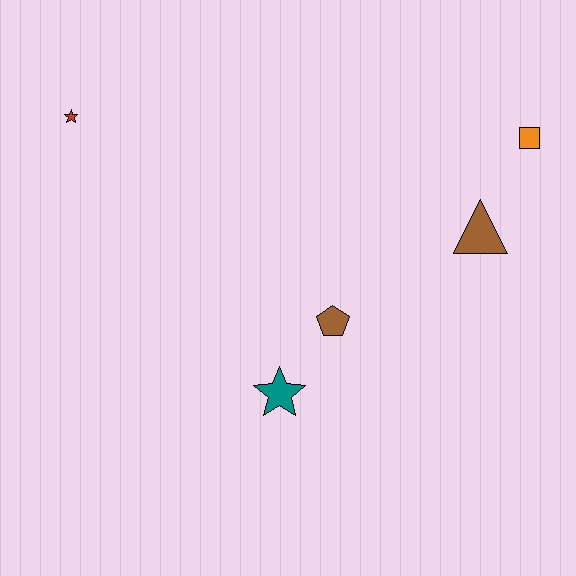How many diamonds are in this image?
There are no diamonds.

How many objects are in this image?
There are 5 objects.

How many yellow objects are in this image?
There are no yellow objects.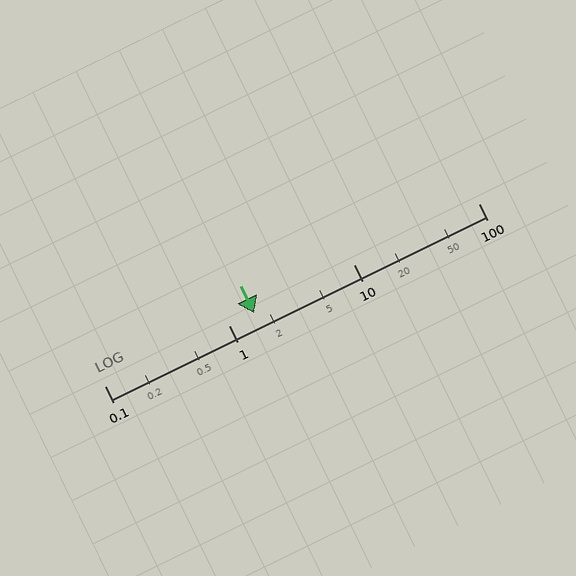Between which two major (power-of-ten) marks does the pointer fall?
The pointer is between 1 and 10.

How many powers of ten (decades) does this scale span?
The scale spans 3 decades, from 0.1 to 100.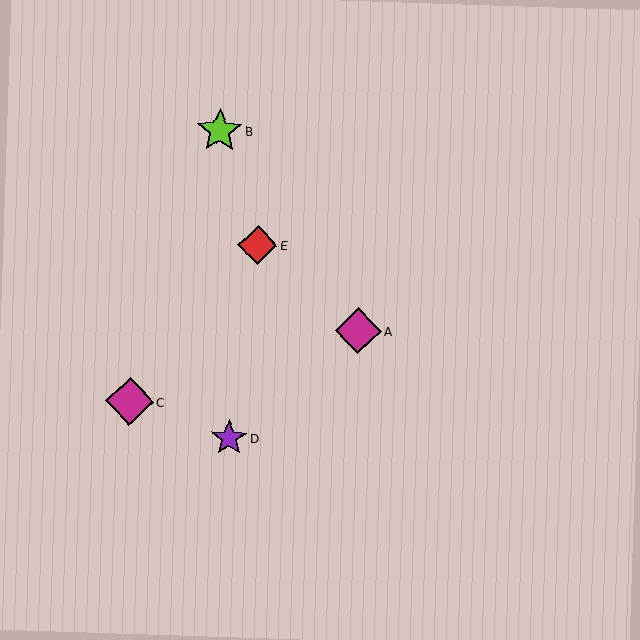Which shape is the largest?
The magenta diamond (labeled C) is the largest.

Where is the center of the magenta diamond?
The center of the magenta diamond is at (129, 402).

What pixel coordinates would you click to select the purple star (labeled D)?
Click at (229, 438) to select the purple star D.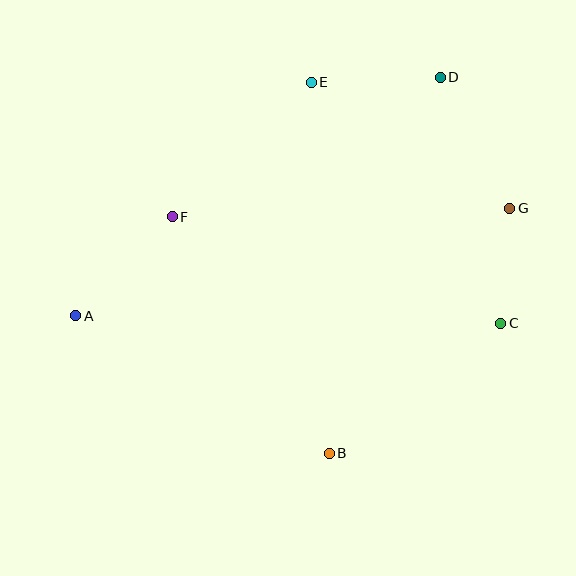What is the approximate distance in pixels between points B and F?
The distance between B and F is approximately 284 pixels.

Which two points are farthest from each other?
Points A and G are farthest from each other.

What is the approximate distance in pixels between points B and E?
The distance between B and E is approximately 371 pixels.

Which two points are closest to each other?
Points C and G are closest to each other.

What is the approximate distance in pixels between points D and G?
The distance between D and G is approximately 148 pixels.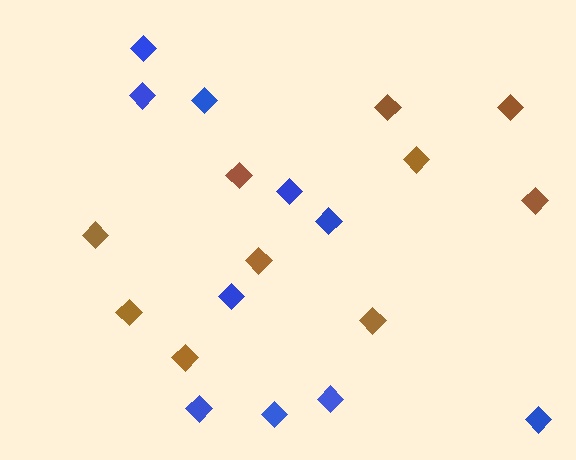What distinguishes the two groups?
There are 2 groups: one group of brown diamonds (10) and one group of blue diamonds (10).